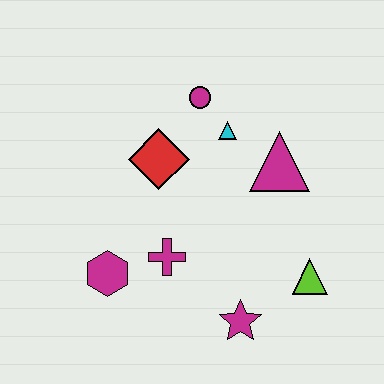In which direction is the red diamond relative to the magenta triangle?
The red diamond is to the left of the magenta triangle.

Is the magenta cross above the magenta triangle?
No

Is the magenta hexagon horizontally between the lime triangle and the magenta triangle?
No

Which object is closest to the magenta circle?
The cyan triangle is closest to the magenta circle.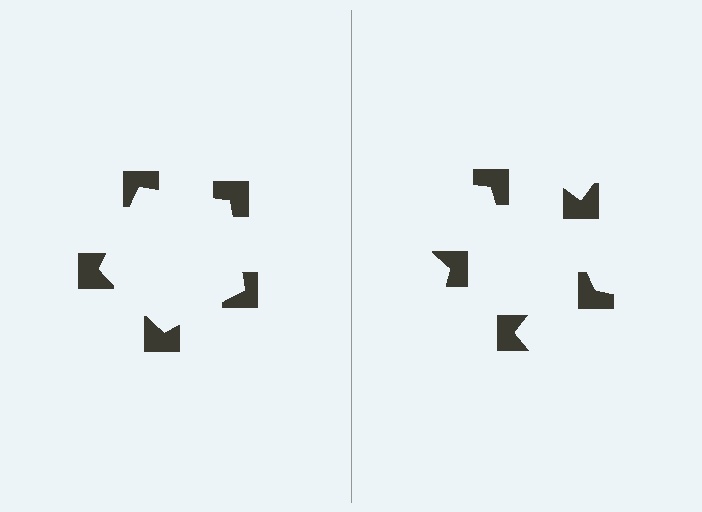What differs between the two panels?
The notched squares are positioned identically on both sides; only the wedge orientations differ. On the left they align to a pentagon; on the right they are misaligned.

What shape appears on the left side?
An illusory pentagon.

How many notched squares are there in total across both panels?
10 — 5 on each side.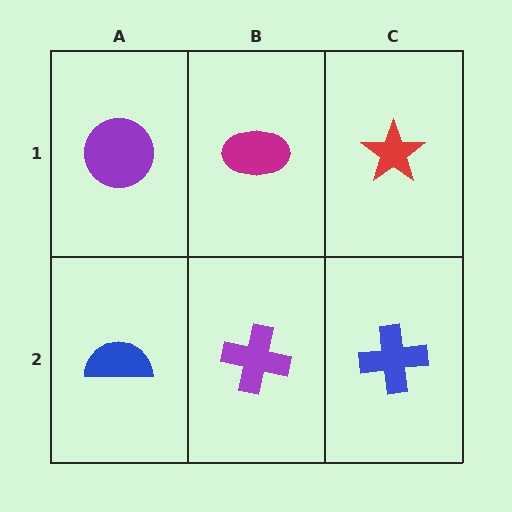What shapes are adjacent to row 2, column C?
A red star (row 1, column C), a purple cross (row 2, column B).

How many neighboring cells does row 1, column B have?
3.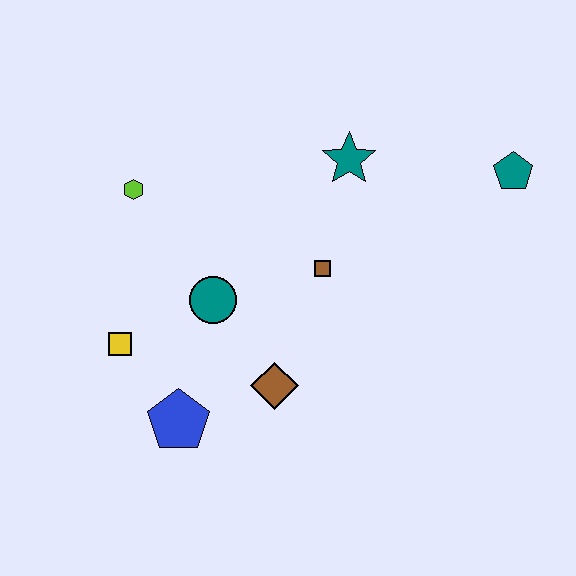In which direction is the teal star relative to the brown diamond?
The teal star is above the brown diamond.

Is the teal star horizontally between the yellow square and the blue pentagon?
No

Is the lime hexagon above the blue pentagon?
Yes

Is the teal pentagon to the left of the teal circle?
No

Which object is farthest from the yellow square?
The teal pentagon is farthest from the yellow square.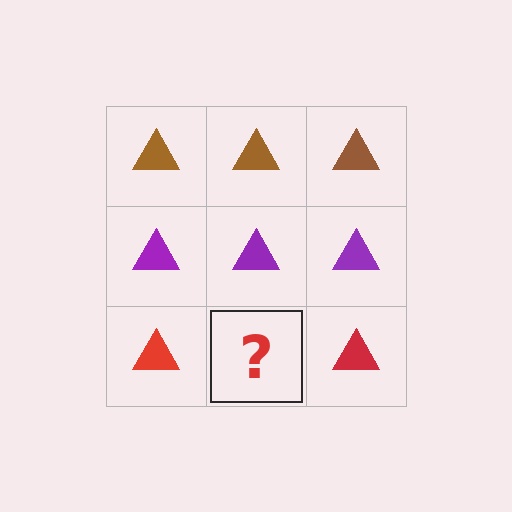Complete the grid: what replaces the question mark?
The question mark should be replaced with a red triangle.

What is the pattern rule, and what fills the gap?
The rule is that each row has a consistent color. The gap should be filled with a red triangle.